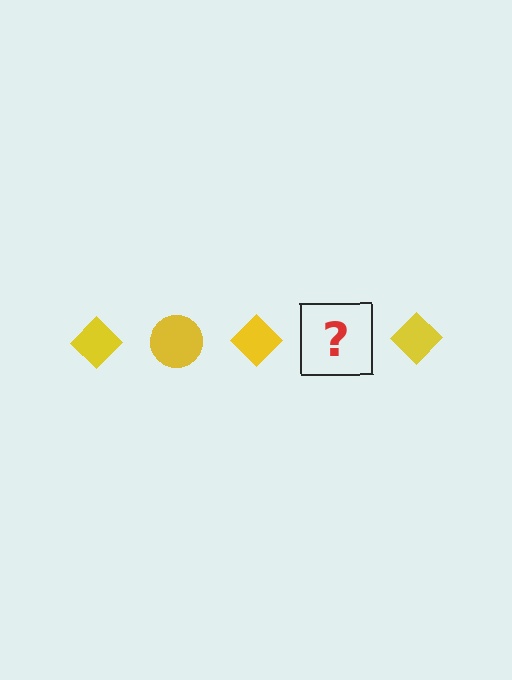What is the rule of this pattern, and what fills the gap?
The rule is that the pattern cycles through diamond, circle shapes in yellow. The gap should be filled with a yellow circle.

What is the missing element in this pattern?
The missing element is a yellow circle.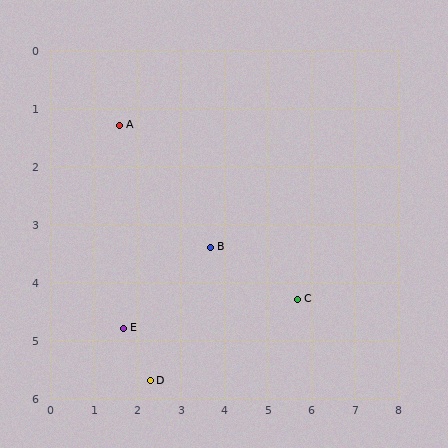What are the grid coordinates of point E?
Point E is at approximately (1.7, 4.8).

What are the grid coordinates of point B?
Point B is at approximately (3.7, 3.4).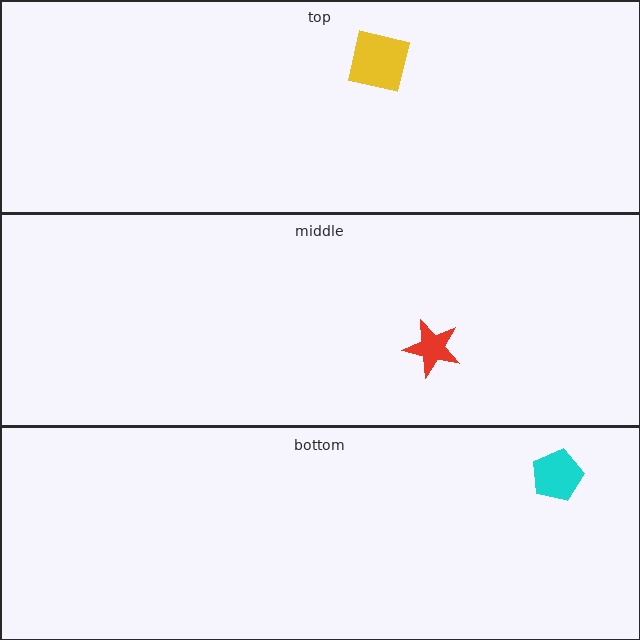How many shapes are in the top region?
1.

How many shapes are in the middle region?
1.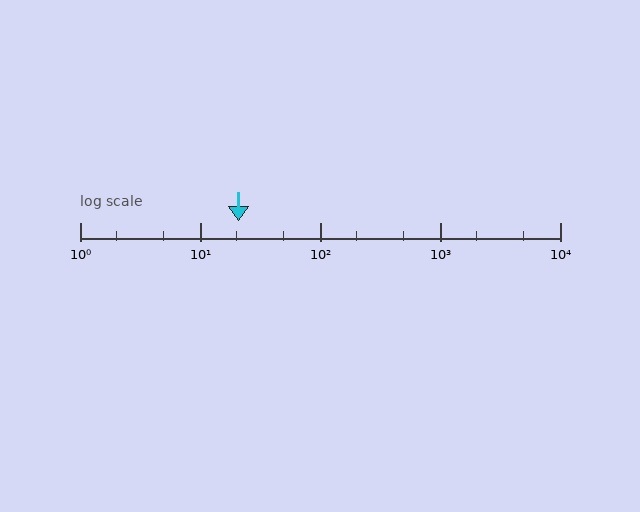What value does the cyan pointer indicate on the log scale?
The pointer indicates approximately 21.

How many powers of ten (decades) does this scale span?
The scale spans 4 decades, from 1 to 10000.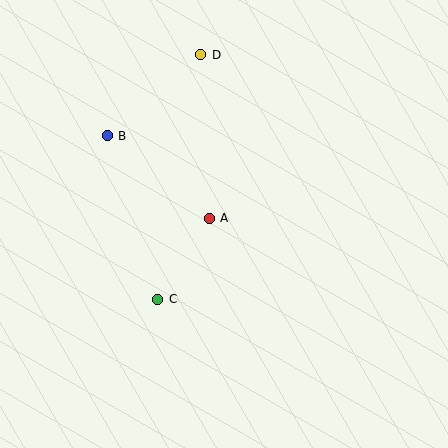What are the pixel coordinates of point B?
Point B is at (107, 136).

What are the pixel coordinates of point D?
Point D is at (201, 55).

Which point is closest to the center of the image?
Point A at (209, 218) is closest to the center.